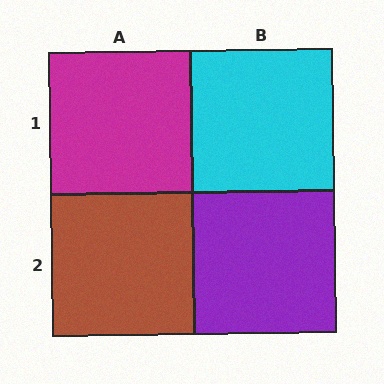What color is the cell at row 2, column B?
Purple.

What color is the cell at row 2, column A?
Brown.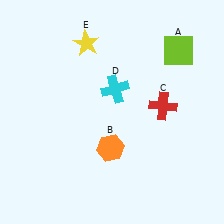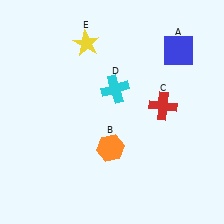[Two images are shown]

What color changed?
The square (A) changed from lime in Image 1 to blue in Image 2.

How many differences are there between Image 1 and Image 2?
There is 1 difference between the two images.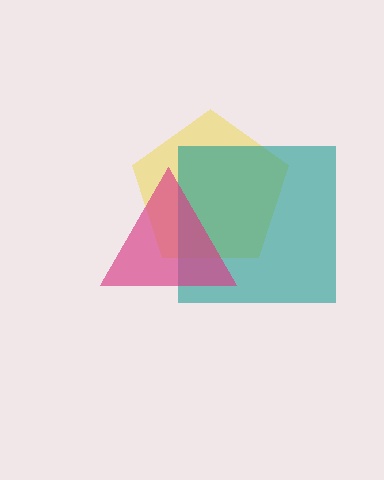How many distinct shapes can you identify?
There are 3 distinct shapes: a yellow pentagon, a teal square, a magenta triangle.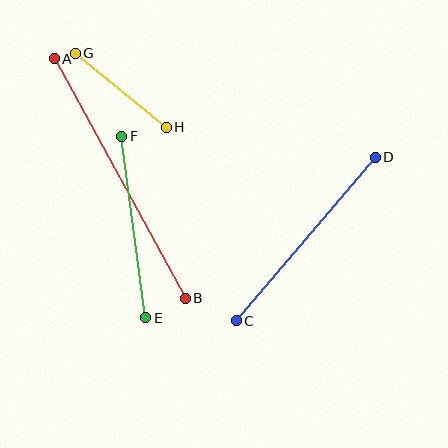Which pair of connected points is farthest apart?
Points A and B are farthest apart.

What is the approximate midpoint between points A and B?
The midpoint is at approximately (120, 179) pixels.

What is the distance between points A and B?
The distance is approximately 273 pixels.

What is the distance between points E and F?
The distance is approximately 183 pixels.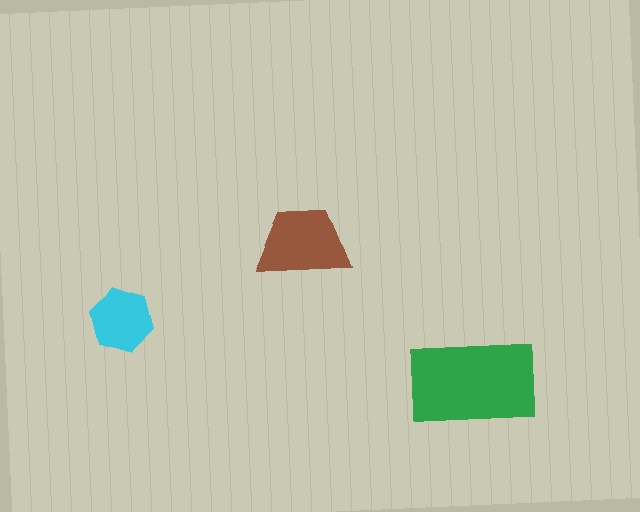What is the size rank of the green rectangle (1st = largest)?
1st.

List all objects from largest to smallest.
The green rectangle, the brown trapezoid, the cyan hexagon.